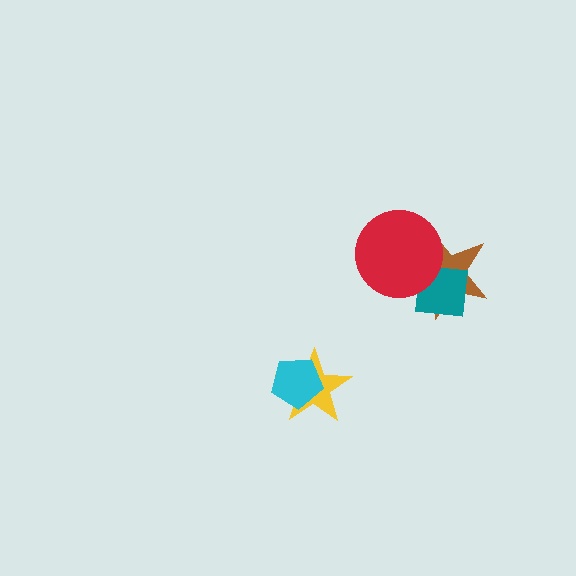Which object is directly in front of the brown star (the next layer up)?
The teal square is directly in front of the brown star.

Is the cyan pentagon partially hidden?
No, no other shape covers it.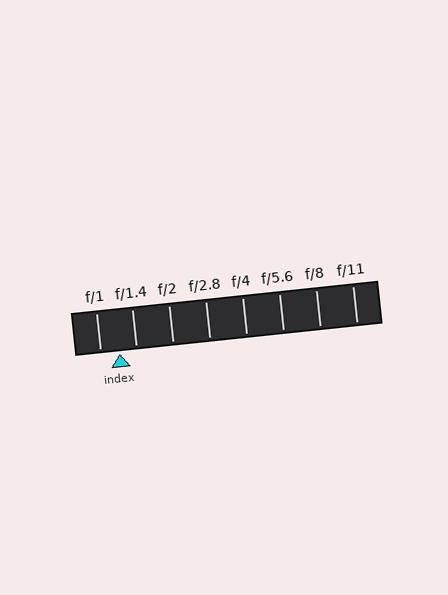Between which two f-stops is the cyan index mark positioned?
The index mark is between f/1 and f/1.4.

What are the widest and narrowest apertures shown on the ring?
The widest aperture shown is f/1 and the narrowest is f/11.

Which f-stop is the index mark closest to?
The index mark is closest to f/1.4.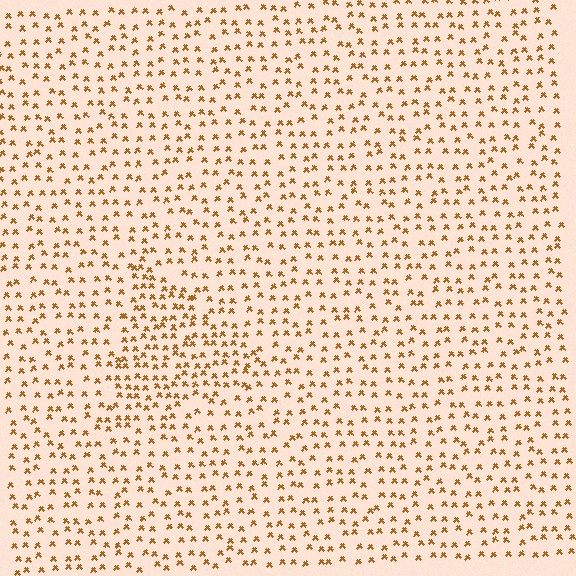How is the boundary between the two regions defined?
The boundary is defined by a change in element density (approximately 1.6x ratio). All elements are the same color, size, and shape.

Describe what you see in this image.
The image contains small brown elements arranged at two different densities. A triangle-shaped region is visible where the elements are more densely packed than the surrounding area.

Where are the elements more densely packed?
The elements are more densely packed inside the triangle boundary.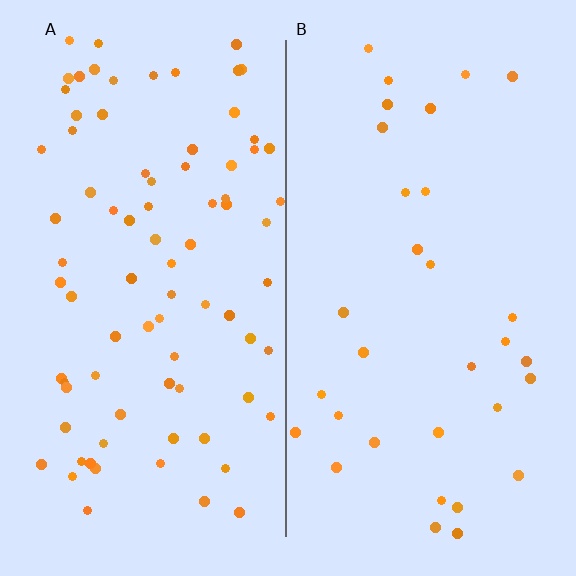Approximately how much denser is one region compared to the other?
Approximately 2.6× — region A over region B.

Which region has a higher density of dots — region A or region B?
A (the left).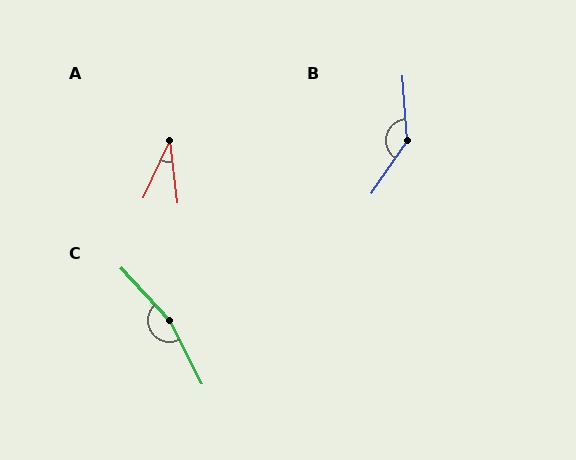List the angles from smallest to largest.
A (32°), B (142°), C (165°).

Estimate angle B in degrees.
Approximately 142 degrees.